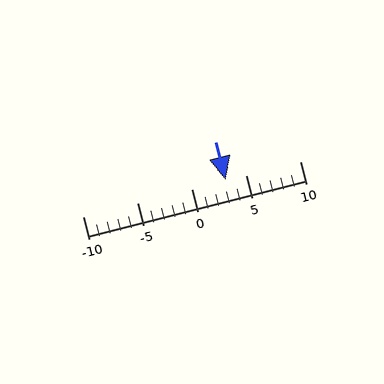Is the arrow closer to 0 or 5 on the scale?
The arrow is closer to 5.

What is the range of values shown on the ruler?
The ruler shows values from -10 to 10.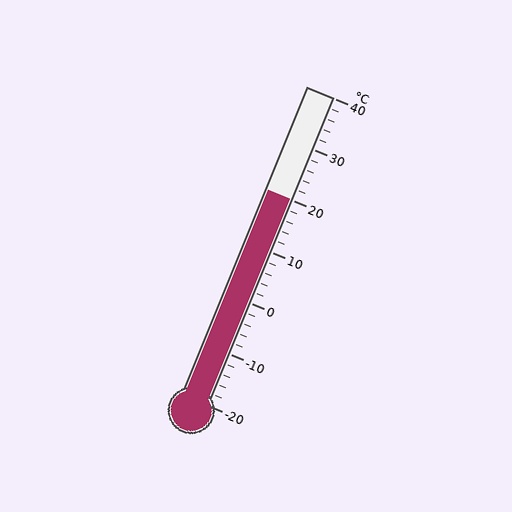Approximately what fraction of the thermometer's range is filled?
The thermometer is filled to approximately 65% of its range.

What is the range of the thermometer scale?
The thermometer scale ranges from -20°C to 40°C.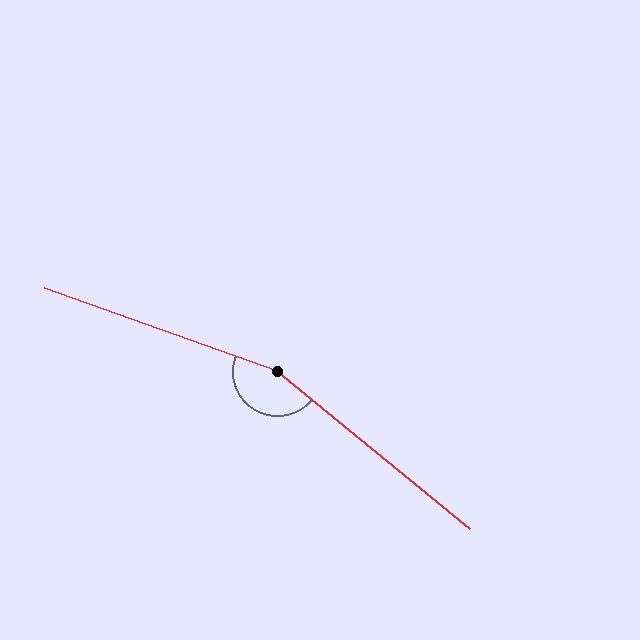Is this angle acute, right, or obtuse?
It is obtuse.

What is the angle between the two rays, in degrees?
Approximately 160 degrees.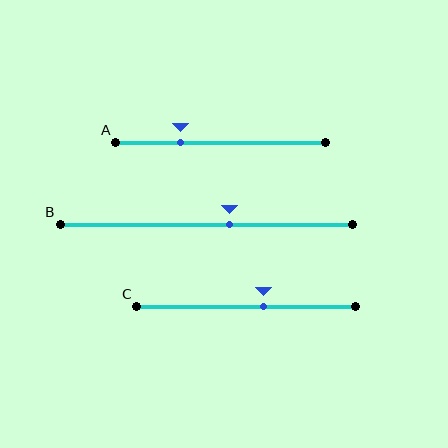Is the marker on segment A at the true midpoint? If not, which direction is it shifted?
No, the marker on segment A is shifted to the left by about 19% of the segment length.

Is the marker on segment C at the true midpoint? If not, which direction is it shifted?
No, the marker on segment C is shifted to the right by about 8% of the segment length.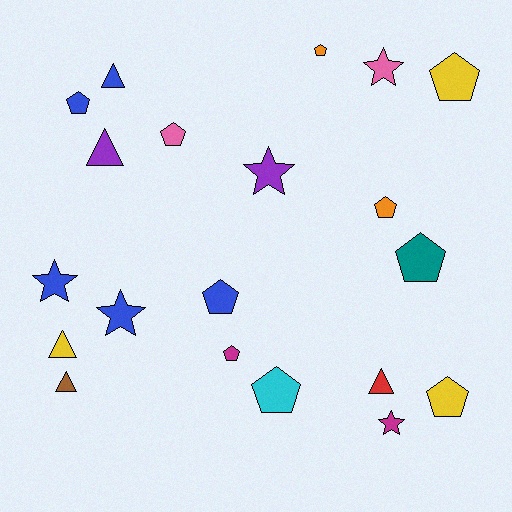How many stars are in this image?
There are 5 stars.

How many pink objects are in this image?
There are 2 pink objects.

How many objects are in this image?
There are 20 objects.